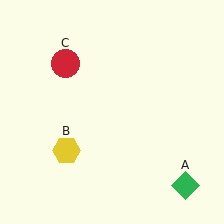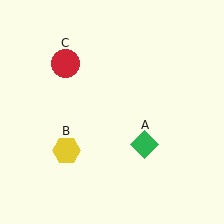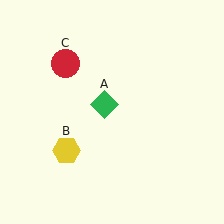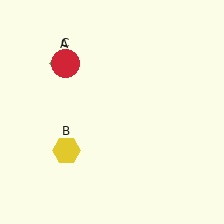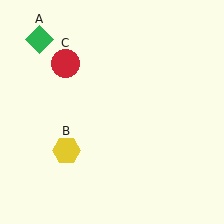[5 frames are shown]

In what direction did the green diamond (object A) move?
The green diamond (object A) moved up and to the left.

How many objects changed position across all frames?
1 object changed position: green diamond (object A).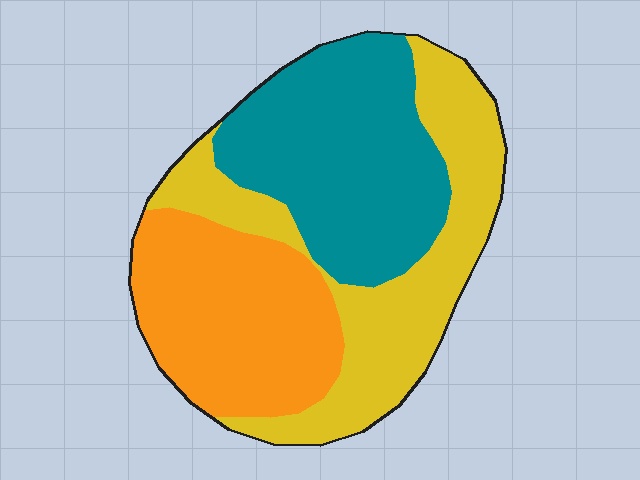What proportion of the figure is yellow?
Yellow covers 35% of the figure.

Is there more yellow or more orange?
Yellow.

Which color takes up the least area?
Orange, at roughly 30%.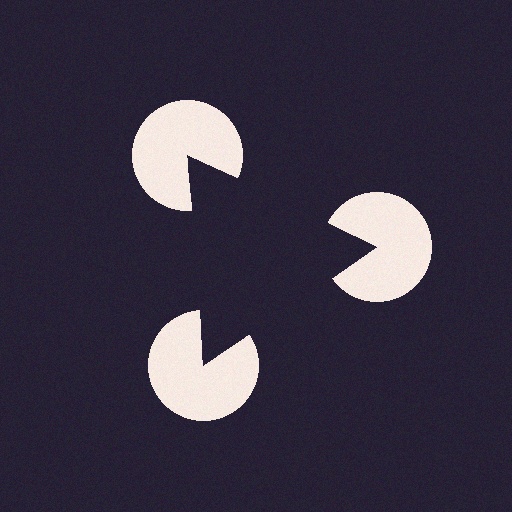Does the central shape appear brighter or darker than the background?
It typically appears slightly darker than the background, even though no actual brightness change is drawn.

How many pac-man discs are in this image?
There are 3 — one at each vertex of the illusory triangle.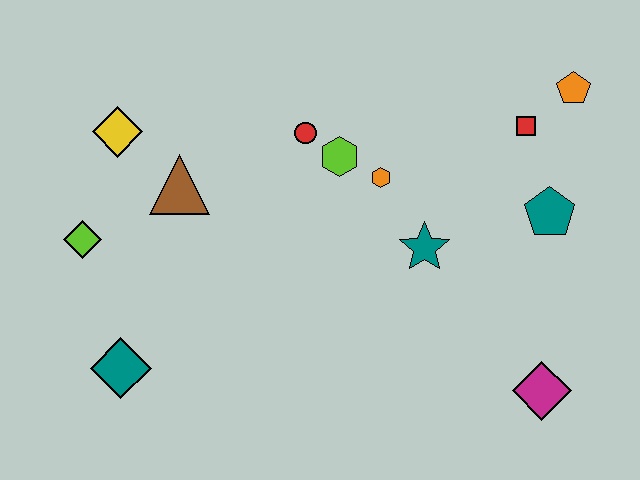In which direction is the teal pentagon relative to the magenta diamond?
The teal pentagon is above the magenta diamond.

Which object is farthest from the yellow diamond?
The magenta diamond is farthest from the yellow diamond.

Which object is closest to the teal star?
The orange hexagon is closest to the teal star.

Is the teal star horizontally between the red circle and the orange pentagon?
Yes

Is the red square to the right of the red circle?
Yes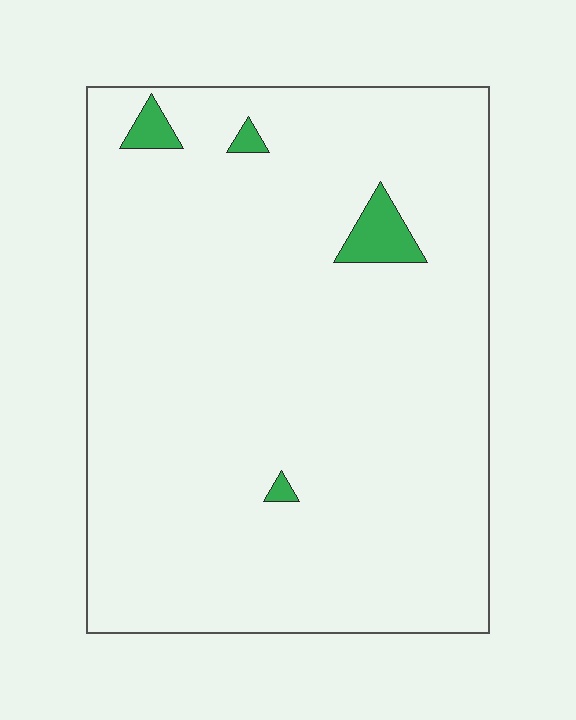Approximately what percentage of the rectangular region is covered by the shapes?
Approximately 5%.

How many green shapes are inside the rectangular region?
4.